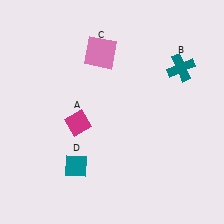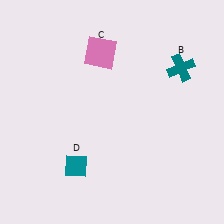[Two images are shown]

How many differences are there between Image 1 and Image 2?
There is 1 difference between the two images.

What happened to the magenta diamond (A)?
The magenta diamond (A) was removed in Image 2. It was in the bottom-left area of Image 1.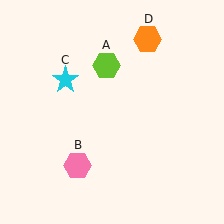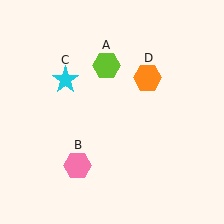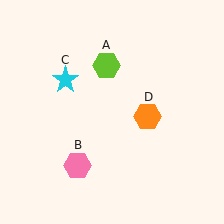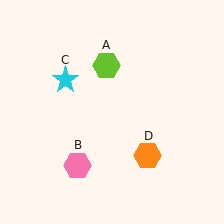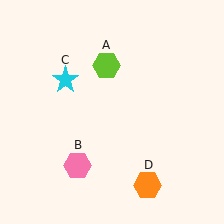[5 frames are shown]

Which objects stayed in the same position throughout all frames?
Lime hexagon (object A) and pink hexagon (object B) and cyan star (object C) remained stationary.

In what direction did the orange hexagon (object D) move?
The orange hexagon (object D) moved down.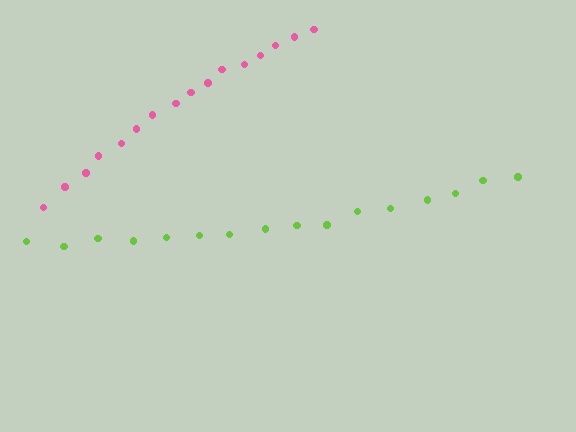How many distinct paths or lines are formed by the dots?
There are 2 distinct paths.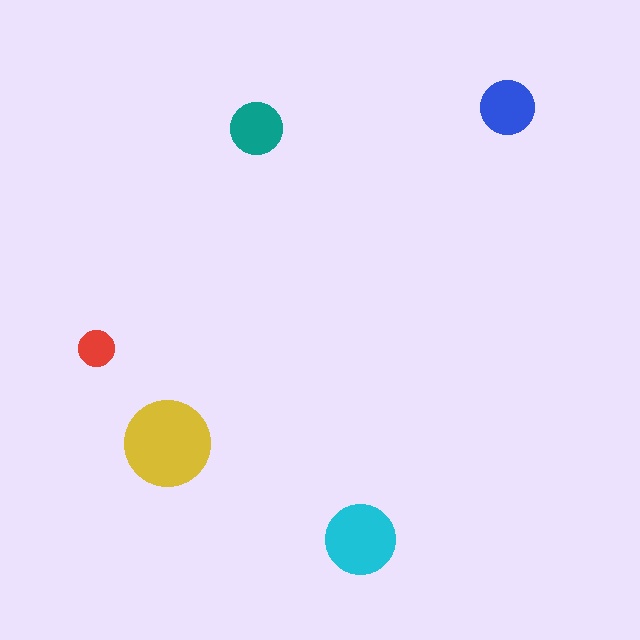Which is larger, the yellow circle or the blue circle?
The yellow one.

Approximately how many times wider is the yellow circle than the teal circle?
About 1.5 times wider.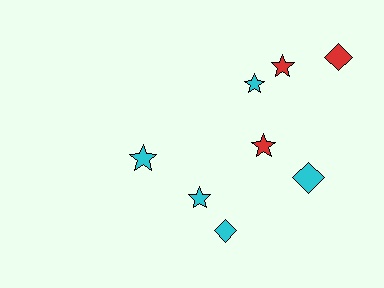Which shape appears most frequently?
Star, with 5 objects.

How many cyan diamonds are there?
There are 2 cyan diamonds.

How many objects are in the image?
There are 8 objects.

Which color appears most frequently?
Cyan, with 5 objects.